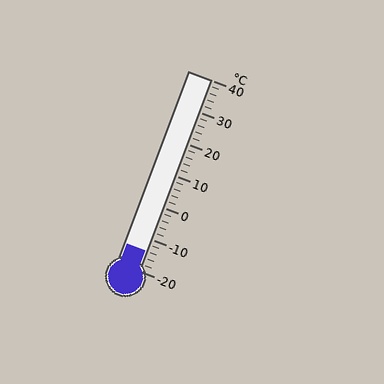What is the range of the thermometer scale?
The thermometer scale ranges from -20°C to 40°C.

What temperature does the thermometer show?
The thermometer shows approximately -14°C.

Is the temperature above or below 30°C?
The temperature is below 30°C.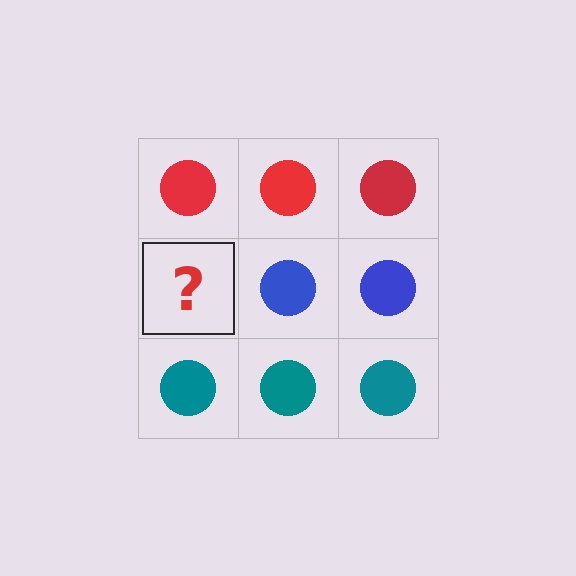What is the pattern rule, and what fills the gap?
The rule is that each row has a consistent color. The gap should be filled with a blue circle.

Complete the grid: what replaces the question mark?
The question mark should be replaced with a blue circle.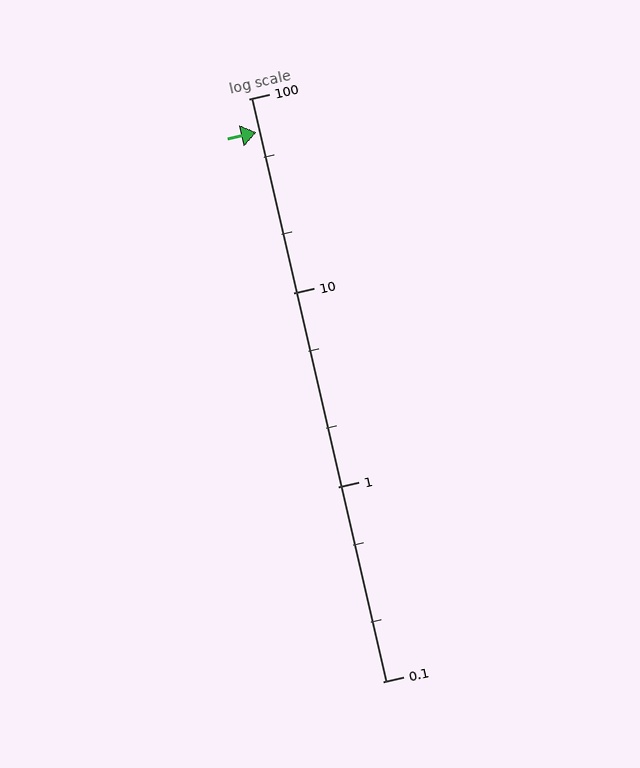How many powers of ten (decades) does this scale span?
The scale spans 3 decades, from 0.1 to 100.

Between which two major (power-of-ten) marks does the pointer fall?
The pointer is between 10 and 100.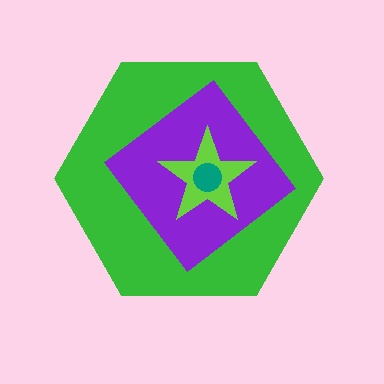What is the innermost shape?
The teal circle.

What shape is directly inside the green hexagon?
The purple diamond.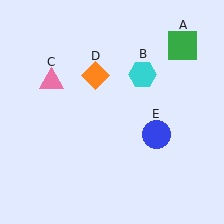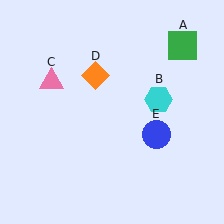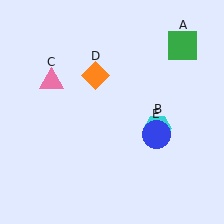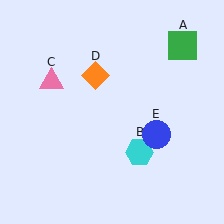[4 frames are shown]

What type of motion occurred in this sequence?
The cyan hexagon (object B) rotated clockwise around the center of the scene.